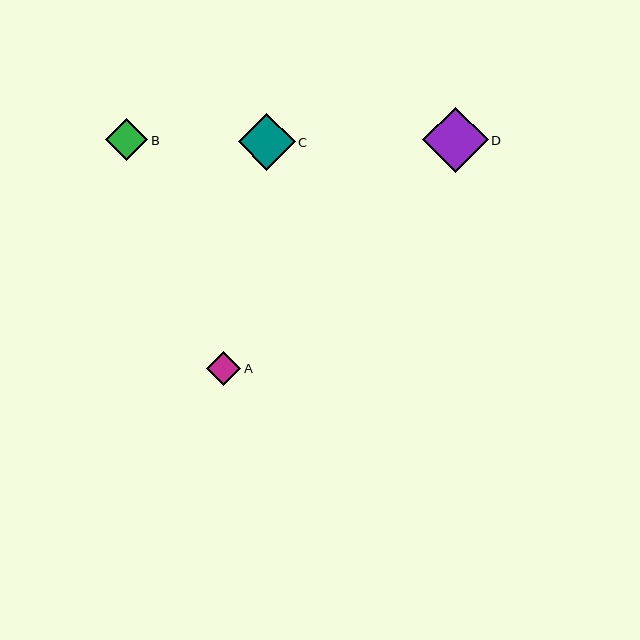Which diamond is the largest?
Diamond D is the largest with a size of approximately 66 pixels.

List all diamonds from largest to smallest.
From largest to smallest: D, C, B, A.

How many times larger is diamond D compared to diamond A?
Diamond D is approximately 1.9 times the size of diamond A.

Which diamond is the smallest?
Diamond A is the smallest with a size of approximately 34 pixels.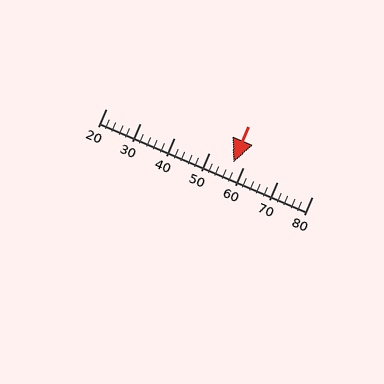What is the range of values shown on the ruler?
The ruler shows values from 20 to 80.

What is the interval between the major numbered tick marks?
The major tick marks are spaced 10 units apart.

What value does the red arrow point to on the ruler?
The red arrow points to approximately 57.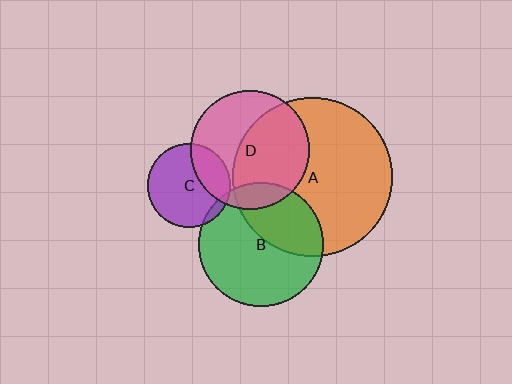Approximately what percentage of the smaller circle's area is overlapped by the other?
Approximately 55%.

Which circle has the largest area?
Circle A (orange).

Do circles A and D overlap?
Yes.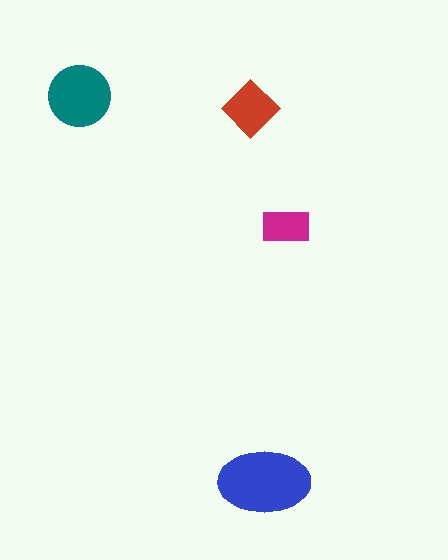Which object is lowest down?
The blue ellipse is bottommost.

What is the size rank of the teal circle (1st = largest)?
2nd.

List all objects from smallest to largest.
The magenta rectangle, the red diamond, the teal circle, the blue ellipse.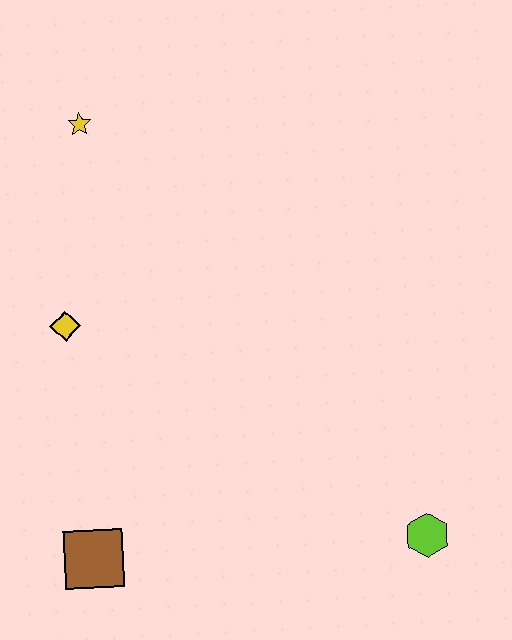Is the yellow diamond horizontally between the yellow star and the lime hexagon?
No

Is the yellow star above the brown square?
Yes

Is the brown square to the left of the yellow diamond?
No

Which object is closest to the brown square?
The yellow diamond is closest to the brown square.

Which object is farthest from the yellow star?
The lime hexagon is farthest from the yellow star.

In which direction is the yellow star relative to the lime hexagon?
The yellow star is above the lime hexagon.